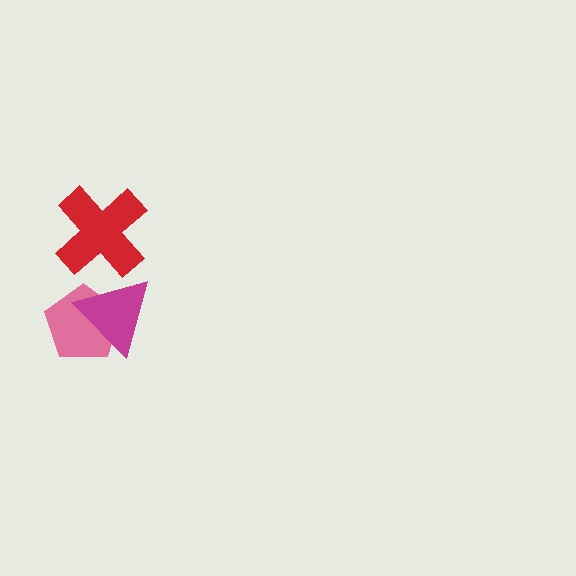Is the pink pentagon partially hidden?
Yes, it is partially covered by another shape.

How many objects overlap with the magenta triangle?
2 objects overlap with the magenta triangle.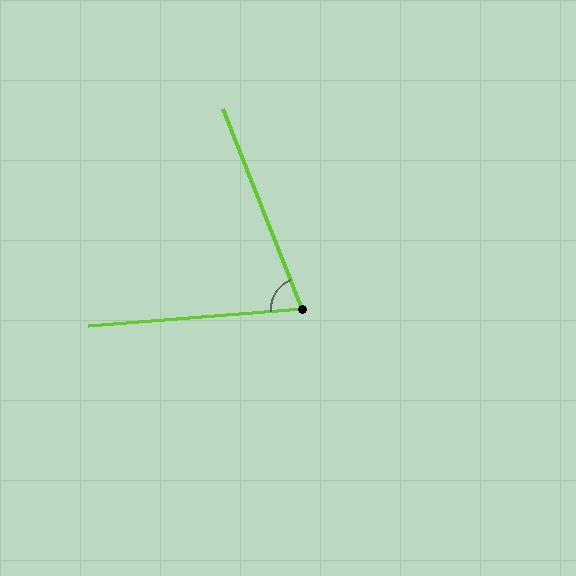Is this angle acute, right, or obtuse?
It is acute.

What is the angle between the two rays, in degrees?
Approximately 73 degrees.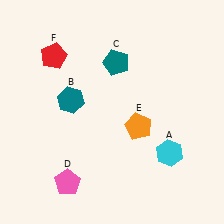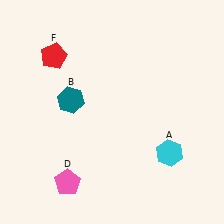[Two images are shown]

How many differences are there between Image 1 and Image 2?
There are 2 differences between the two images.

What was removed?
The orange pentagon (E), the teal pentagon (C) were removed in Image 2.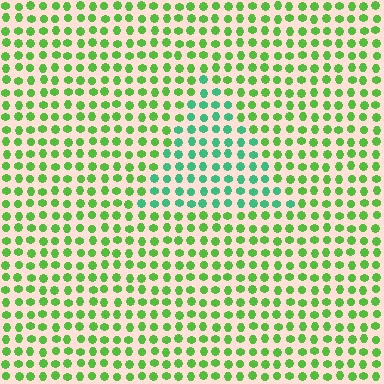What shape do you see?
I see a triangle.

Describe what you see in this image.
The image is filled with small lime elements in a uniform arrangement. A triangle-shaped region is visible where the elements are tinted to a slightly different hue, forming a subtle color boundary.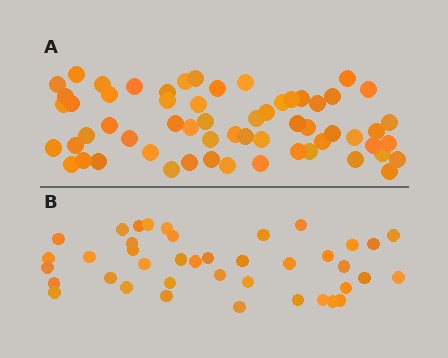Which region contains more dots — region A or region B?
Region A (the top region) has more dots.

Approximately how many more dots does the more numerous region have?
Region A has approximately 20 more dots than region B.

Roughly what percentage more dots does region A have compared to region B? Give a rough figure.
About 50% more.